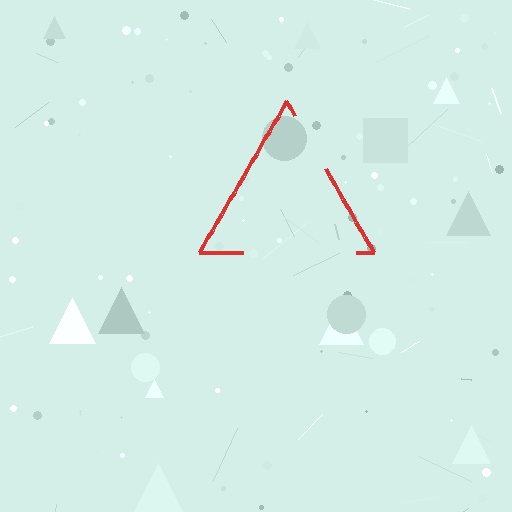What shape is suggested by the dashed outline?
The dashed outline suggests a triangle.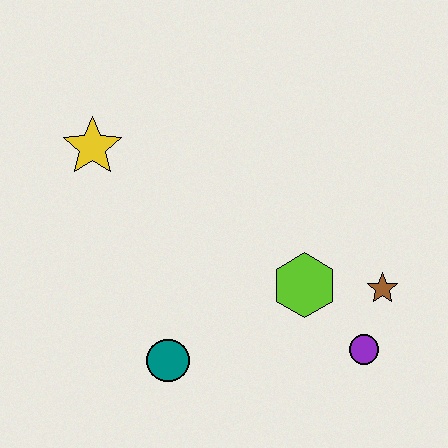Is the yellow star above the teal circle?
Yes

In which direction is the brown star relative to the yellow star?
The brown star is to the right of the yellow star.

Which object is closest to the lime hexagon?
The brown star is closest to the lime hexagon.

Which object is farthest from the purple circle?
The yellow star is farthest from the purple circle.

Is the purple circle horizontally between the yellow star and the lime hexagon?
No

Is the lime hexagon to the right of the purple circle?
No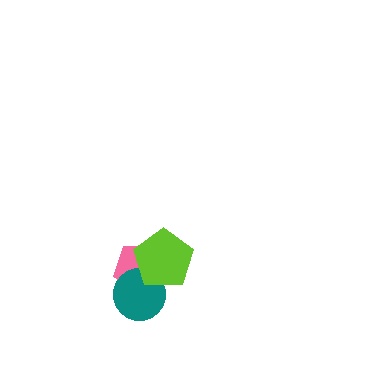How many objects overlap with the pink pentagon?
2 objects overlap with the pink pentagon.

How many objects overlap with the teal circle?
2 objects overlap with the teal circle.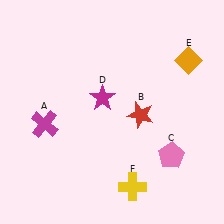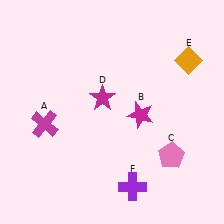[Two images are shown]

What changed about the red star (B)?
In Image 1, B is red. In Image 2, it changed to magenta.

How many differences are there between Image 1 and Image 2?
There are 2 differences between the two images.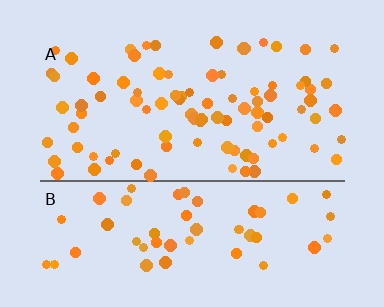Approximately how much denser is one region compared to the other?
Approximately 1.5× — region A over region B.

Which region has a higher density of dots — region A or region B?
A (the top).